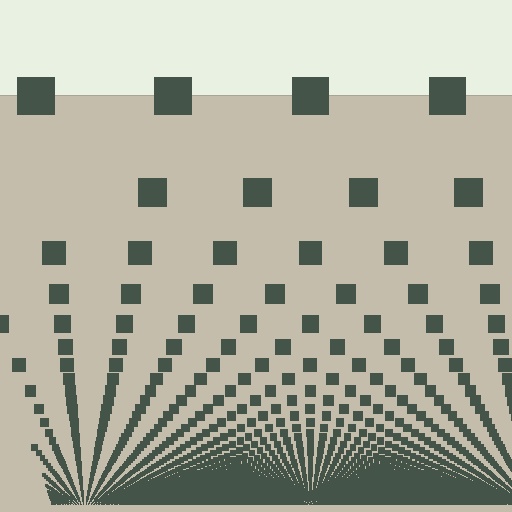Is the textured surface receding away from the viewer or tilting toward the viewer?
The surface appears to tilt toward the viewer. Texture elements get larger and sparser toward the top.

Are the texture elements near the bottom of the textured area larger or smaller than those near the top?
Smaller. The gradient is inverted — elements near the bottom are smaller and denser.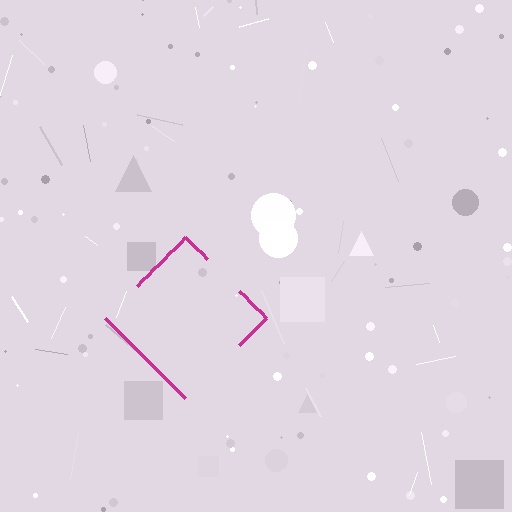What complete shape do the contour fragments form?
The contour fragments form a diamond.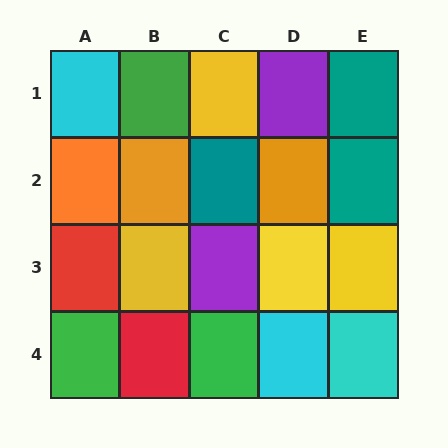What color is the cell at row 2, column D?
Orange.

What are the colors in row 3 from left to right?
Red, yellow, purple, yellow, yellow.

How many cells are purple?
2 cells are purple.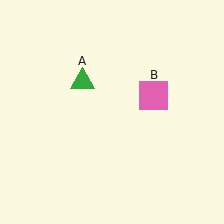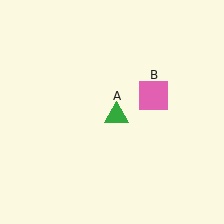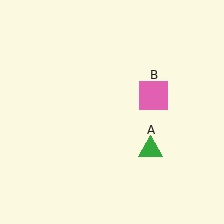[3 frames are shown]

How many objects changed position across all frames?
1 object changed position: green triangle (object A).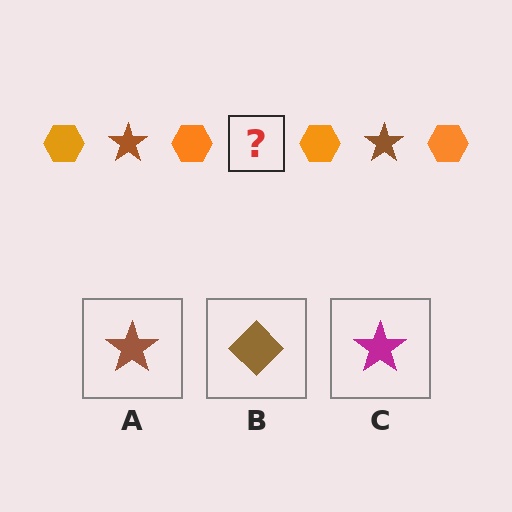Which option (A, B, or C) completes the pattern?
A.